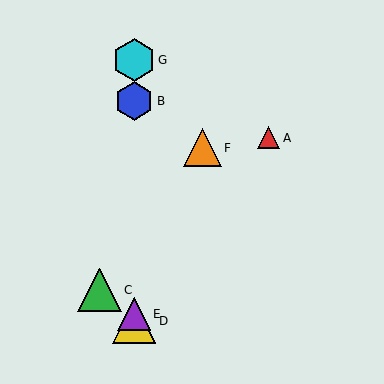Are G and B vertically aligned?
Yes, both are at x≈134.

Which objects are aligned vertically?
Objects B, D, E, G are aligned vertically.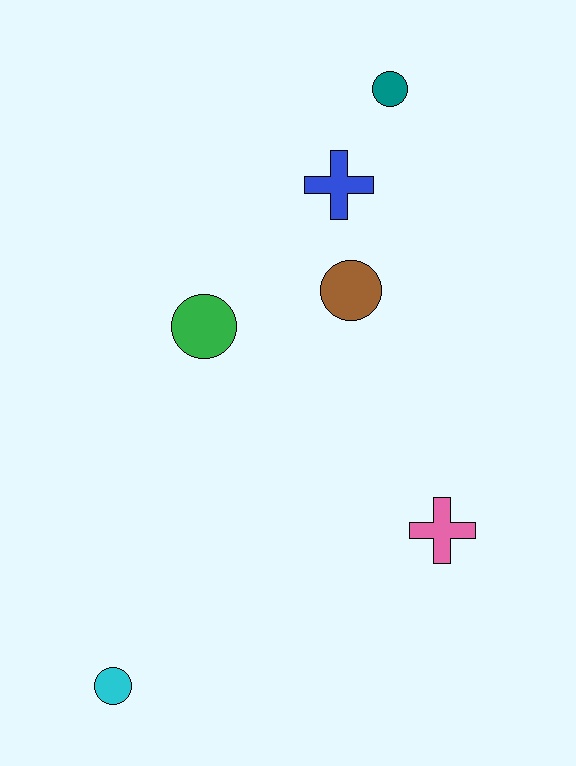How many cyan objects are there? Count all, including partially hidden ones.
There is 1 cyan object.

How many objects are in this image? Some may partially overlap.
There are 6 objects.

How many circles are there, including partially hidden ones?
There are 4 circles.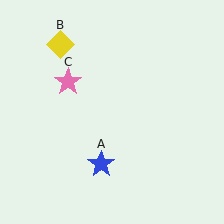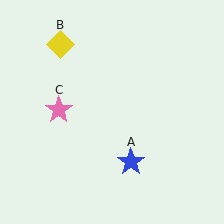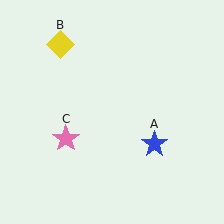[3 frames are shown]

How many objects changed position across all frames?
2 objects changed position: blue star (object A), pink star (object C).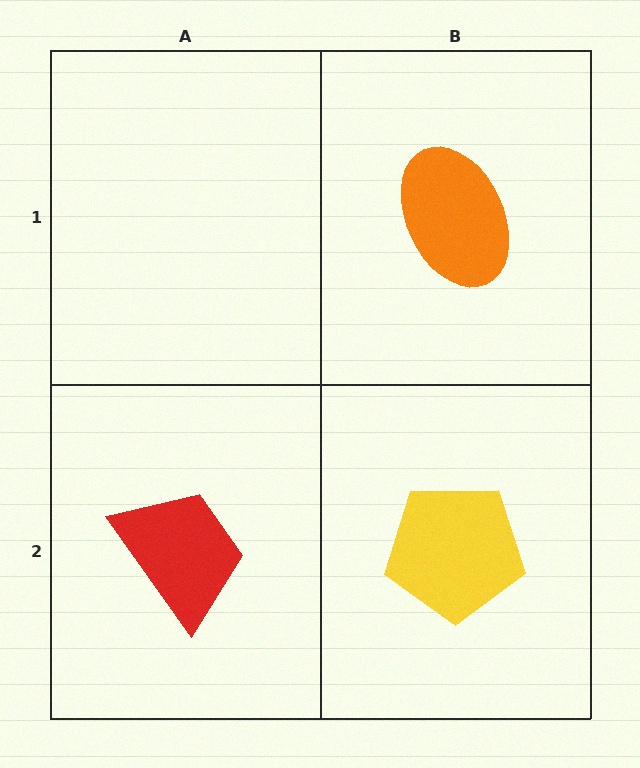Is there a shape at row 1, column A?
No, that cell is empty.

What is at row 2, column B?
A yellow pentagon.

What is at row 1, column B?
An orange ellipse.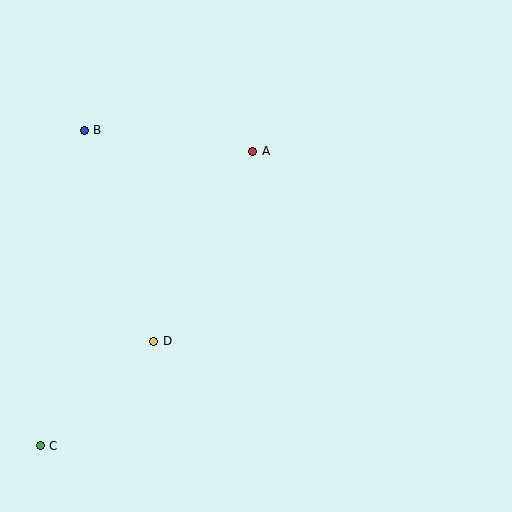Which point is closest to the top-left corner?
Point B is closest to the top-left corner.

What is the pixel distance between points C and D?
The distance between C and D is 154 pixels.